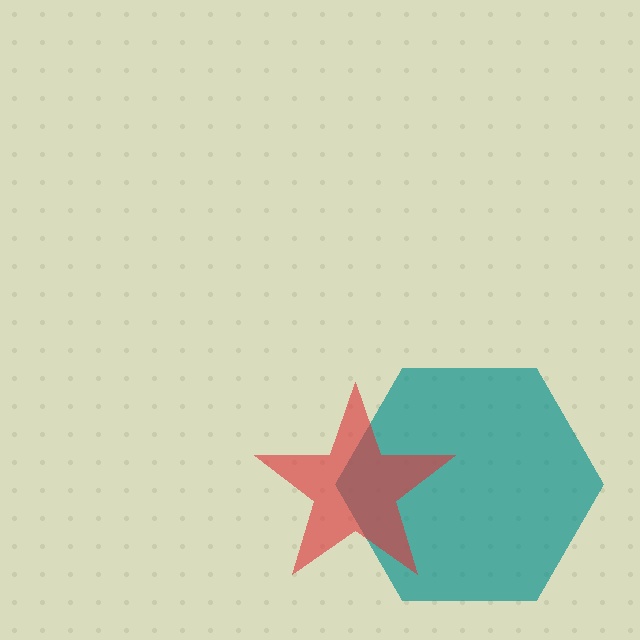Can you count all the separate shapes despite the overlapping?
Yes, there are 2 separate shapes.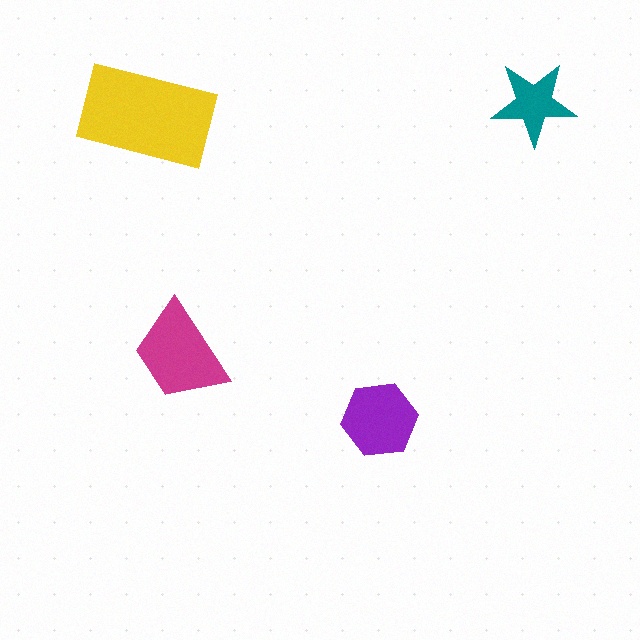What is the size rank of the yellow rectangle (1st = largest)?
1st.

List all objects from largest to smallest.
The yellow rectangle, the magenta trapezoid, the purple hexagon, the teal star.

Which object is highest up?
The teal star is topmost.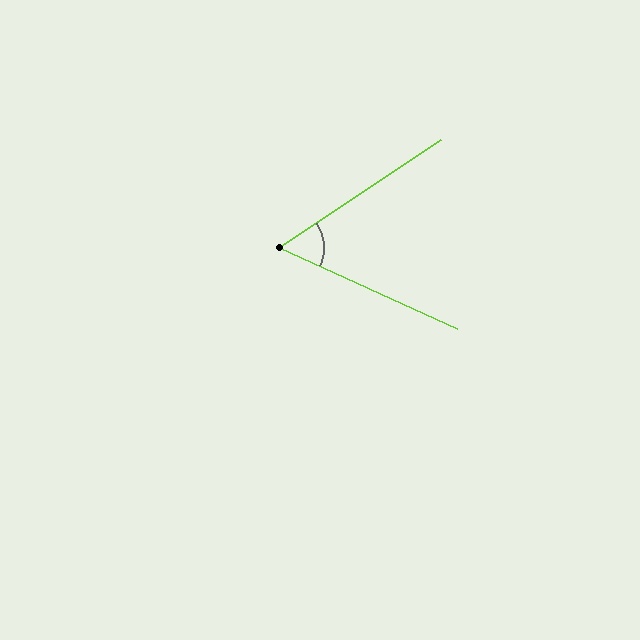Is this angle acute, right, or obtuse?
It is acute.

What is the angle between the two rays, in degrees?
Approximately 58 degrees.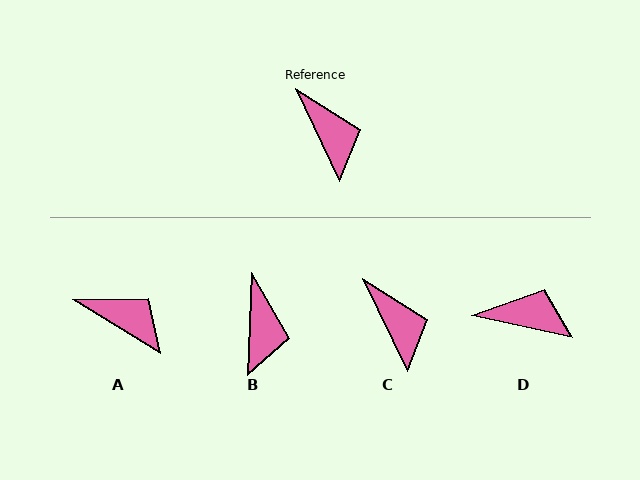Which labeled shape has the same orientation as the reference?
C.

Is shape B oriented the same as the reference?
No, it is off by about 28 degrees.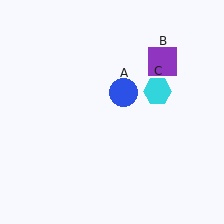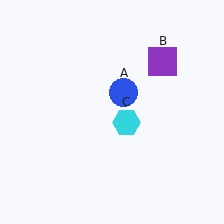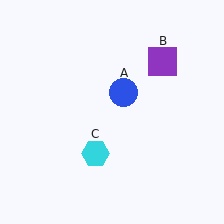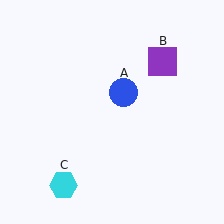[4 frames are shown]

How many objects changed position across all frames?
1 object changed position: cyan hexagon (object C).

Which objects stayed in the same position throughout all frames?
Blue circle (object A) and purple square (object B) remained stationary.